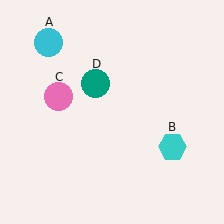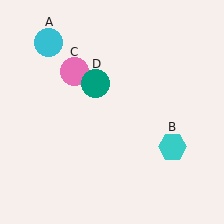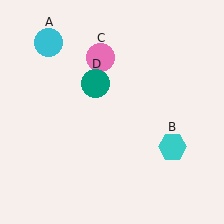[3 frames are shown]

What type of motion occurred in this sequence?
The pink circle (object C) rotated clockwise around the center of the scene.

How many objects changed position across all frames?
1 object changed position: pink circle (object C).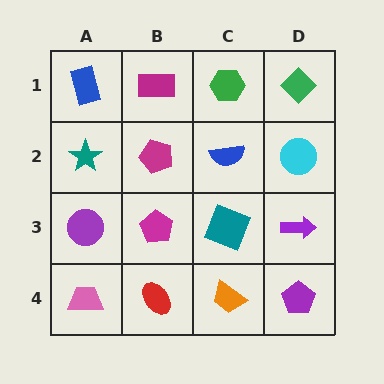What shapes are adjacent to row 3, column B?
A magenta pentagon (row 2, column B), a red ellipse (row 4, column B), a purple circle (row 3, column A), a teal square (row 3, column C).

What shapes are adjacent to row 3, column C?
A blue semicircle (row 2, column C), an orange trapezoid (row 4, column C), a magenta pentagon (row 3, column B), a purple arrow (row 3, column D).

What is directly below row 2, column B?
A magenta pentagon.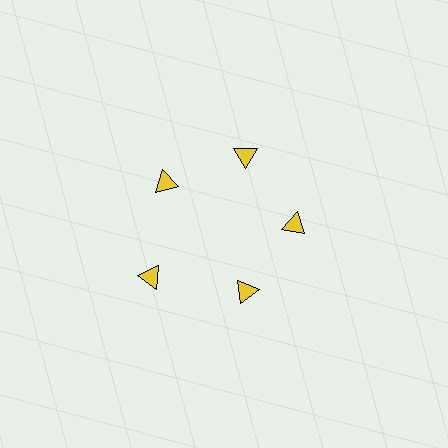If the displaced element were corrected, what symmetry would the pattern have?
It would have 5-fold rotational symmetry — the pattern would map onto itself every 72 degrees.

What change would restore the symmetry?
The symmetry would be restored by moving it inward, back onto the ring so that all 5 triangles sit at equal angles and equal distance from the center.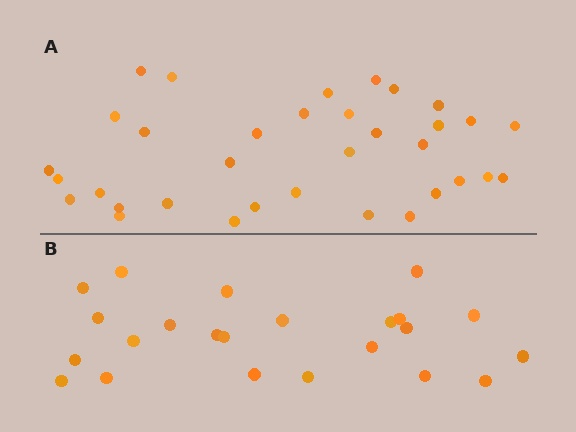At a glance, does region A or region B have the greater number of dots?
Region A (the top region) has more dots.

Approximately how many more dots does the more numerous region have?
Region A has roughly 12 or so more dots than region B.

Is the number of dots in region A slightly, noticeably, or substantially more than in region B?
Region A has substantially more. The ratio is roughly 1.5 to 1.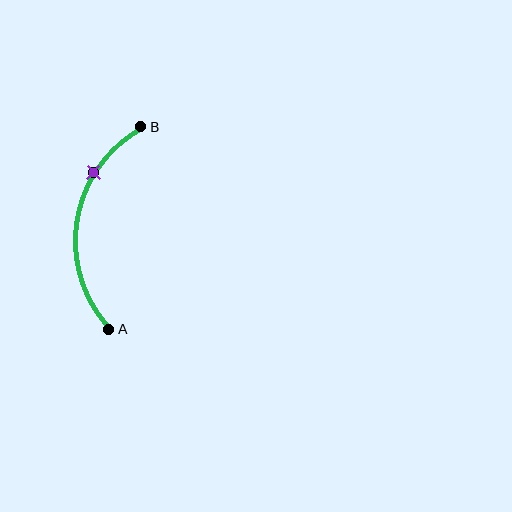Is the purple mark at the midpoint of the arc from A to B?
No. The purple mark lies on the arc but is closer to endpoint B. The arc midpoint would be at the point on the curve equidistant along the arc from both A and B.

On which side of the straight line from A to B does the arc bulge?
The arc bulges to the left of the straight line connecting A and B.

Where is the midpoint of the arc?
The arc midpoint is the point on the curve farthest from the straight line joining A and B. It sits to the left of that line.